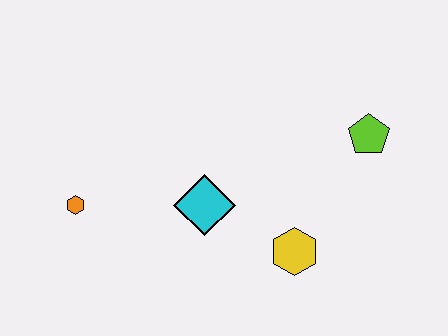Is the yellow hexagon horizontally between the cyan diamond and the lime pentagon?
Yes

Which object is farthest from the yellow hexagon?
The orange hexagon is farthest from the yellow hexagon.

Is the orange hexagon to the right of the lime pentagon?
No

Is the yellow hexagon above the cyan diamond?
No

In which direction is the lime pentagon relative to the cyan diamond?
The lime pentagon is to the right of the cyan diamond.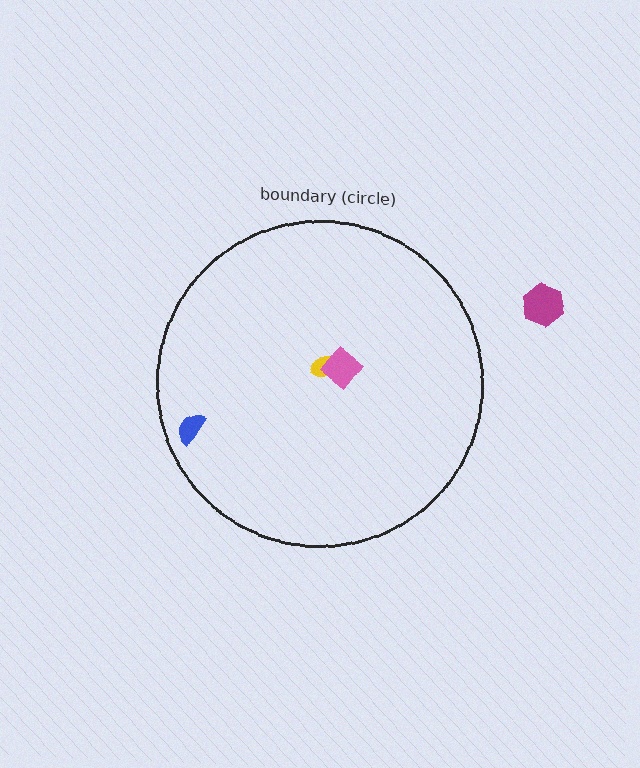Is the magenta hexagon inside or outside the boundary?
Outside.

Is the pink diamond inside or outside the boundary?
Inside.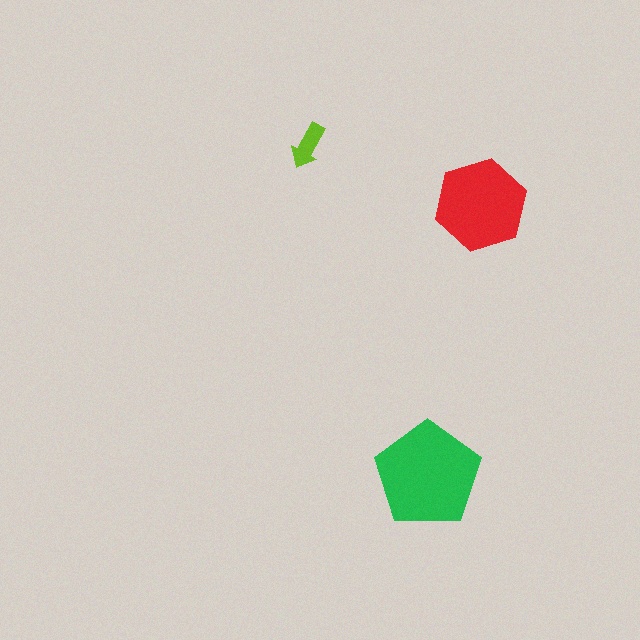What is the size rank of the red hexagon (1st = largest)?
2nd.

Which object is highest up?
The lime arrow is topmost.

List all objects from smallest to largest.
The lime arrow, the red hexagon, the green pentagon.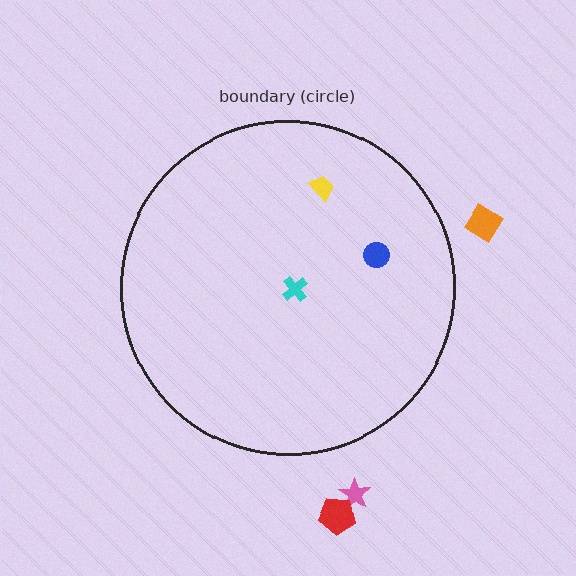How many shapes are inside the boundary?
3 inside, 3 outside.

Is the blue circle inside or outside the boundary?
Inside.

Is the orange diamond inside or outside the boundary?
Outside.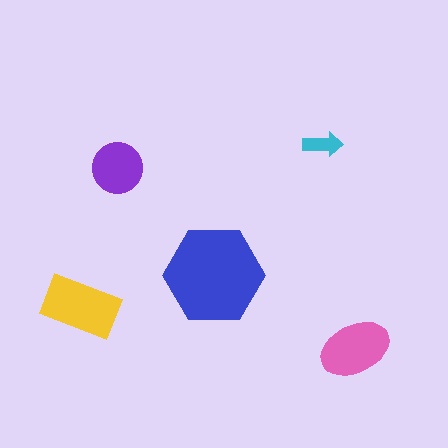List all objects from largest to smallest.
The blue hexagon, the yellow rectangle, the pink ellipse, the purple circle, the cyan arrow.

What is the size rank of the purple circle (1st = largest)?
4th.